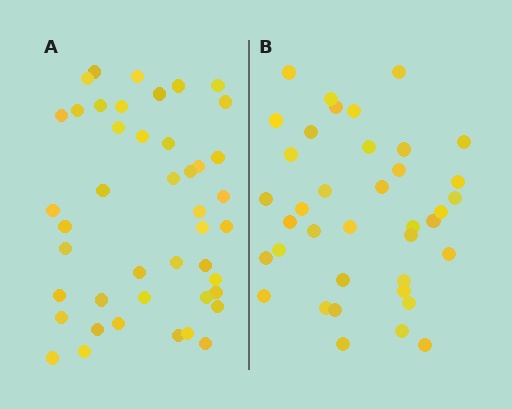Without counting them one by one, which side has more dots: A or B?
Region A (the left region) has more dots.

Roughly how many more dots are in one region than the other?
Region A has about 6 more dots than region B.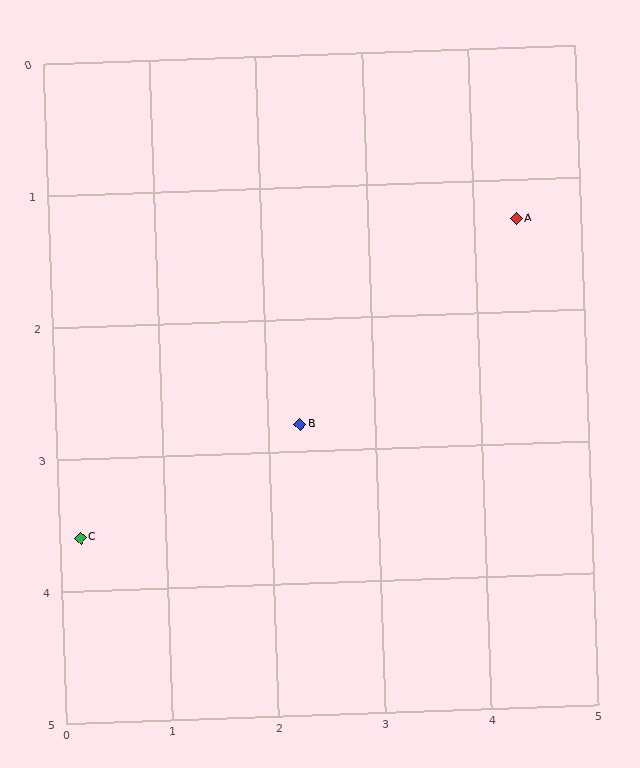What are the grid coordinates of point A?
Point A is at approximately (4.4, 1.3).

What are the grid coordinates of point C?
Point C is at approximately (0.2, 3.6).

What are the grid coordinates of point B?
Point B is at approximately (2.3, 2.8).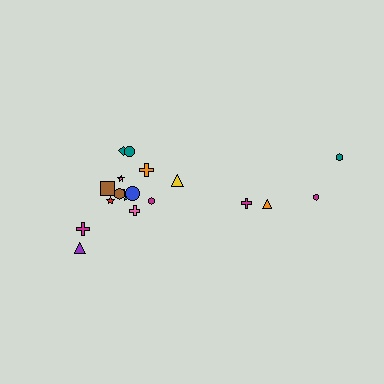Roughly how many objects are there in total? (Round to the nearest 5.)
Roughly 20 objects in total.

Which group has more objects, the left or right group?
The left group.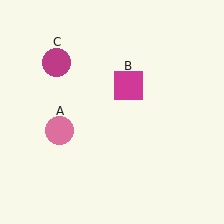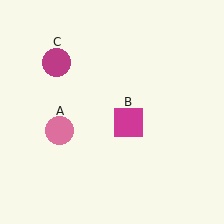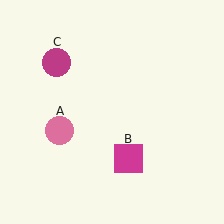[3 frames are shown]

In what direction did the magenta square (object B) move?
The magenta square (object B) moved down.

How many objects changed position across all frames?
1 object changed position: magenta square (object B).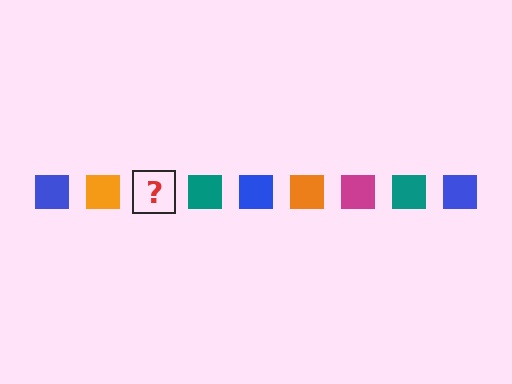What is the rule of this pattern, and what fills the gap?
The rule is that the pattern cycles through blue, orange, magenta, teal squares. The gap should be filled with a magenta square.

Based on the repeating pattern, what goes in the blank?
The blank should be a magenta square.